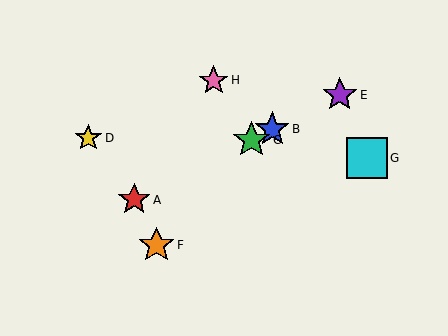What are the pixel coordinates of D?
Object D is at (88, 138).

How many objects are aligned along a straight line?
4 objects (A, B, C, E) are aligned along a straight line.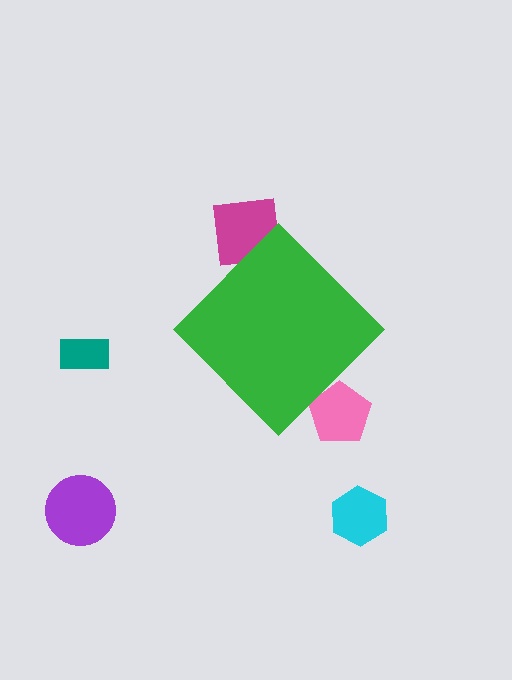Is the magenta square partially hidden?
Yes, the magenta square is partially hidden behind the green diamond.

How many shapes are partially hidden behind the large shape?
2 shapes are partially hidden.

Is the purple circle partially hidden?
No, the purple circle is fully visible.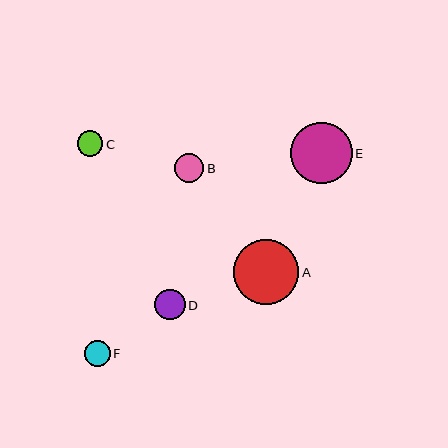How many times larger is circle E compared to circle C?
Circle E is approximately 2.4 times the size of circle C.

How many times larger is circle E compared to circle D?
Circle E is approximately 2.0 times the size of circle D.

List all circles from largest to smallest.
From largest to smallest: A, E, D, B, F, C.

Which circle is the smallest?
Circle C is the smallest with a size of approximately 25 pixels.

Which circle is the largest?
Circle A is the largest with a size of approximately 66 pixels.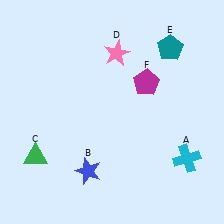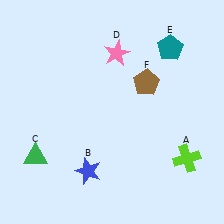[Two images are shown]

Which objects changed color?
A changed from cyan to lime. F changed from magenta to brown.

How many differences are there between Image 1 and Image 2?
There are 2 differences between the two images.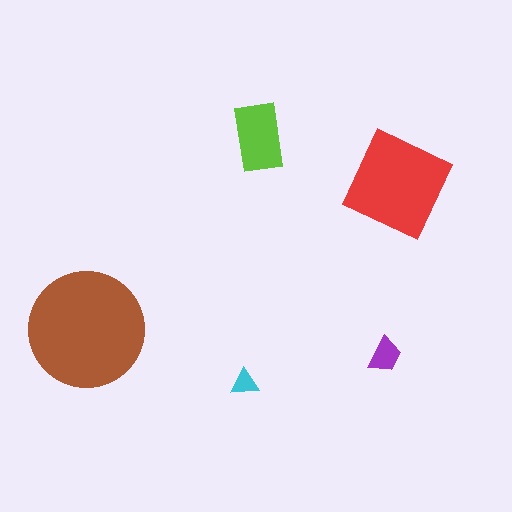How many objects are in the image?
There are 5 objects in the image.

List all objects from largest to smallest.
The brown circle, the red square, the lime rectangle, the purple trapezoid, the cyan triangle.